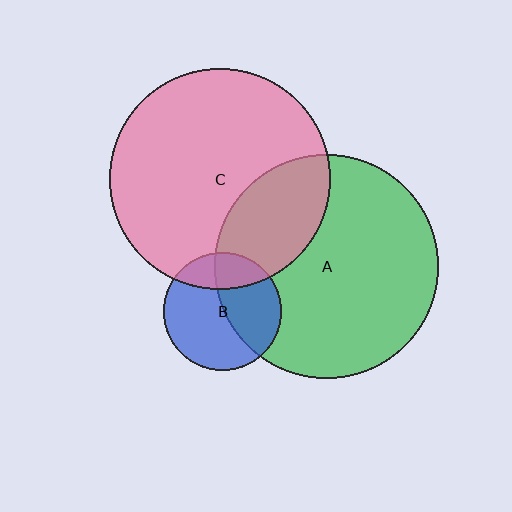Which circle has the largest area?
Circle A (green).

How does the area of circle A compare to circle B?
Approximately 3.6 times.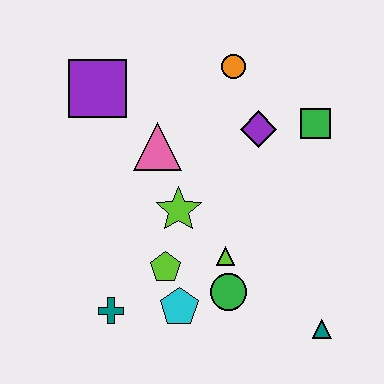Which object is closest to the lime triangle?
The green circle is closest to the lime triangle.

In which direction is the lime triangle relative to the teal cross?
The lime triangle is to the right of the teal cross.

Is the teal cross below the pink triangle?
Yes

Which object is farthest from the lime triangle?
The purple square is farthest from the lime triangle.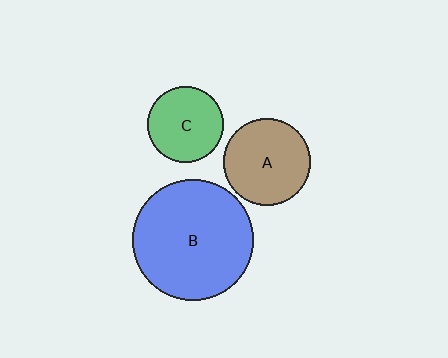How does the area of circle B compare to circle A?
Approximately 2.0 times.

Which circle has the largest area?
Circle B (blue).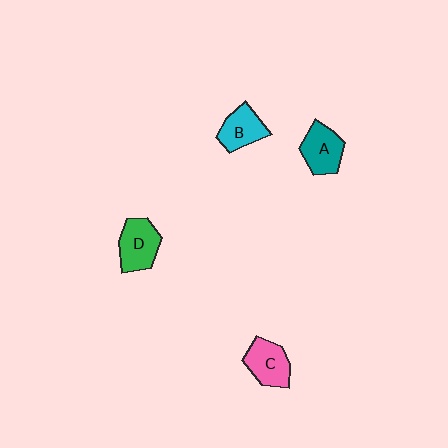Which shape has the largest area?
Shape D (green).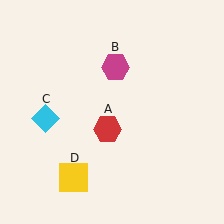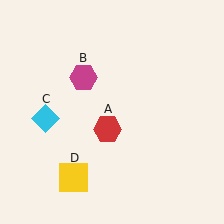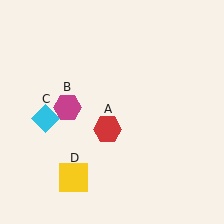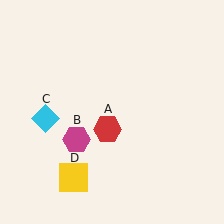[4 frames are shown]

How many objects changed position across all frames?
1 object changed position: magenta hexagon (object B).